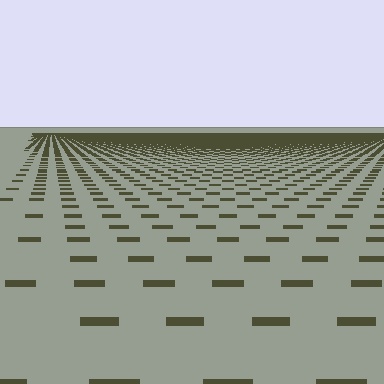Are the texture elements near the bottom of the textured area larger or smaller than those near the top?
Larger. Near the bottom, elements are closer to the viewer and appear at a bigger on-screen size.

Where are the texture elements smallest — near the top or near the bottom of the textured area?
Near the top.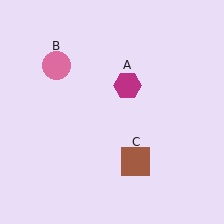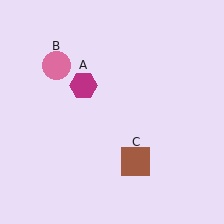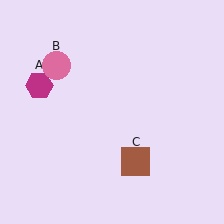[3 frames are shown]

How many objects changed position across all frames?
1 object changed position: magenta hexagon (object A).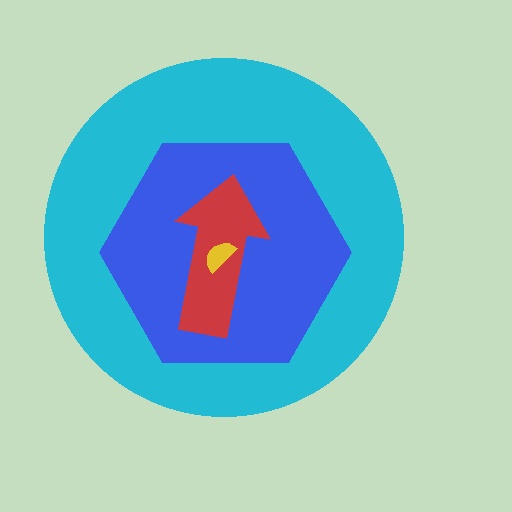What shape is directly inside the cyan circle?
The blue hexagon.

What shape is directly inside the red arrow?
The yellow semicircle.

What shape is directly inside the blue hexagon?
The red arrow.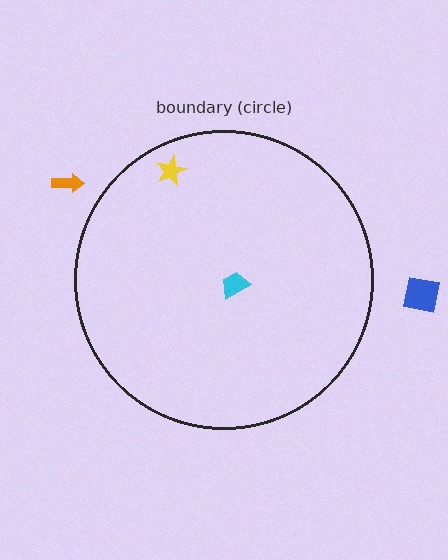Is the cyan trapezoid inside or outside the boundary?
Inside.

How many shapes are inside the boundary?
2 inside, 2 outside.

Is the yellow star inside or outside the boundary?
Inside.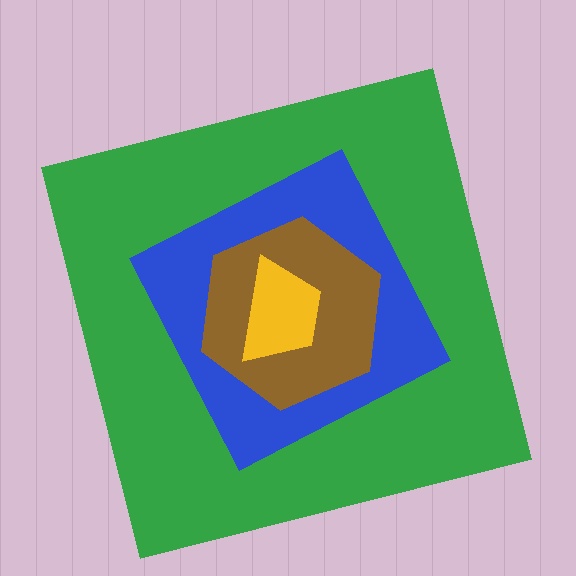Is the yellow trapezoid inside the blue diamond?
Yes.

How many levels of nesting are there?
4.